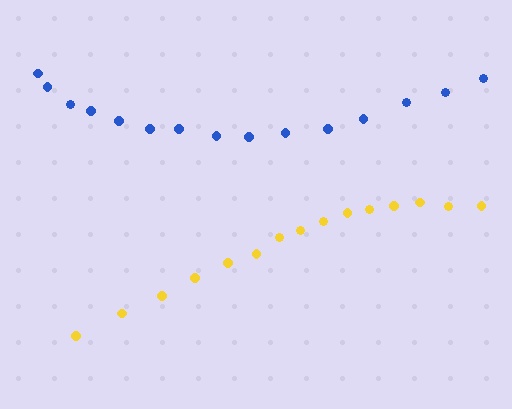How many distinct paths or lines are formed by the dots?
There are 2 distinct paths.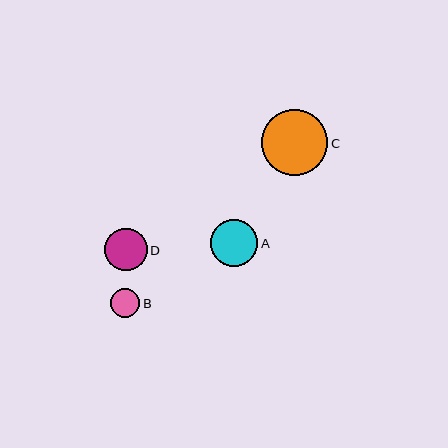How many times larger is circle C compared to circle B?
Circle C is approximately 2.3 times the size of circle B.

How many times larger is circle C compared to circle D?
Circle C is approximately 1.6 times the size of circle D.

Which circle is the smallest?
Circle B is the smallest with a size of approximately 29 pixels.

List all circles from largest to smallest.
From largest to smallest: C, A, D, B.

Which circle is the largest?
Circle C is the largest with a size of approximately 66 pixels.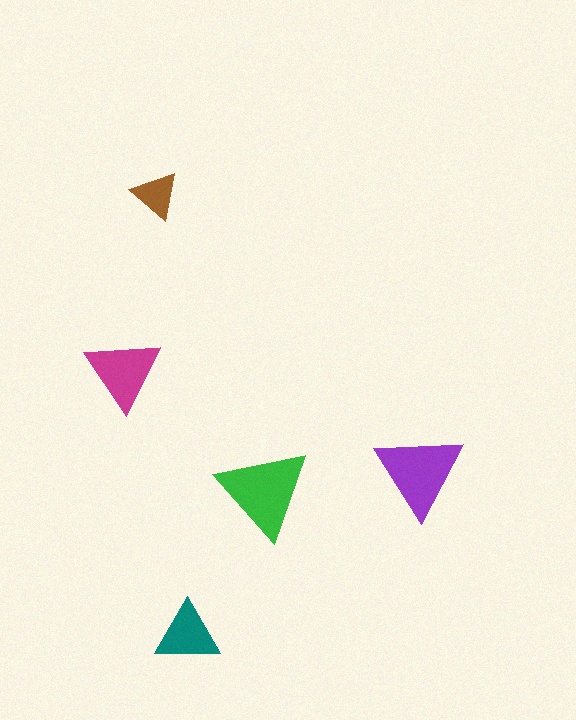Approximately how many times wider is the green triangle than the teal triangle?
About 1.5 times wider.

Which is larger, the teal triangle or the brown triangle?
The teal one.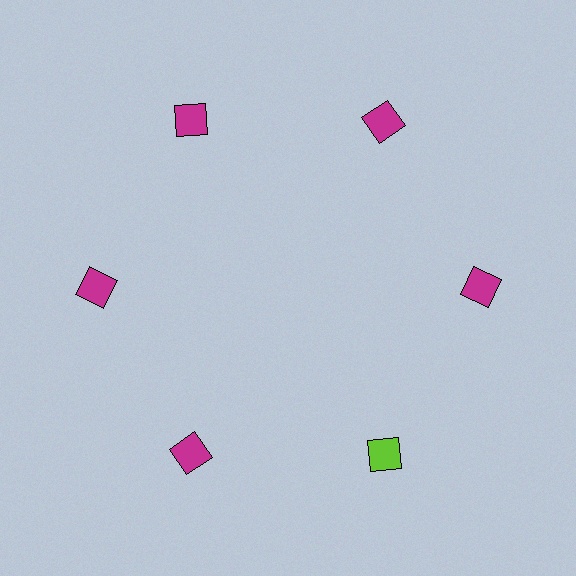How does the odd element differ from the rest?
It has a different color: lime instead of magenta.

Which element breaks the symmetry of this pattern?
The lime diamond at roughly the 5 o'clock position breaks the symmetry. All other shapes are magenta diamonds.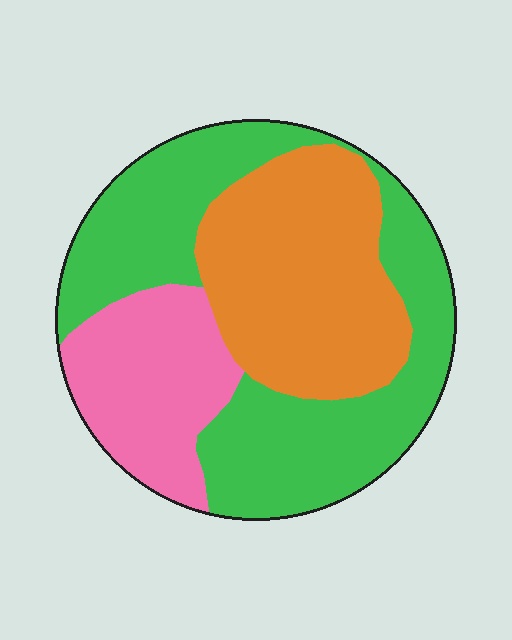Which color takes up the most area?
Green, at roughly 45%.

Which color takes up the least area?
Pink, at roughly 20%.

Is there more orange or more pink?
Orange.